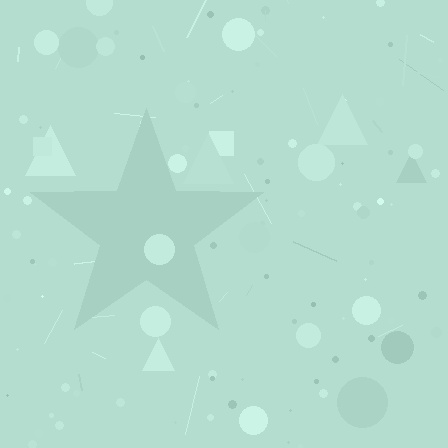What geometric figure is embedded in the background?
A star is embedded in the background.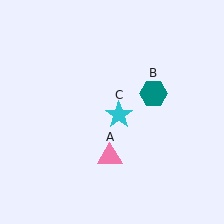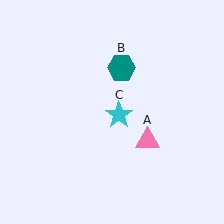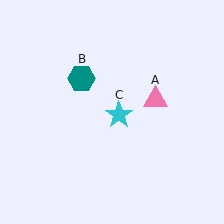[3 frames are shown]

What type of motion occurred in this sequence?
The pink triangle (object A), teal hexagon (object B) rotated counterclockwise around the center of the scene.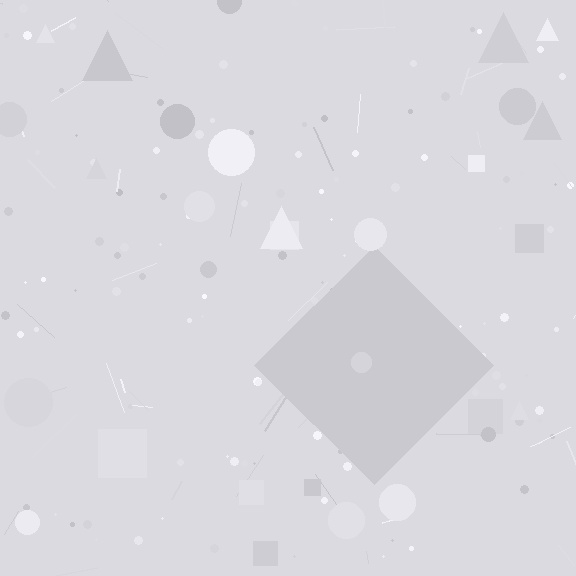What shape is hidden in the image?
A diamond is hidden in the image.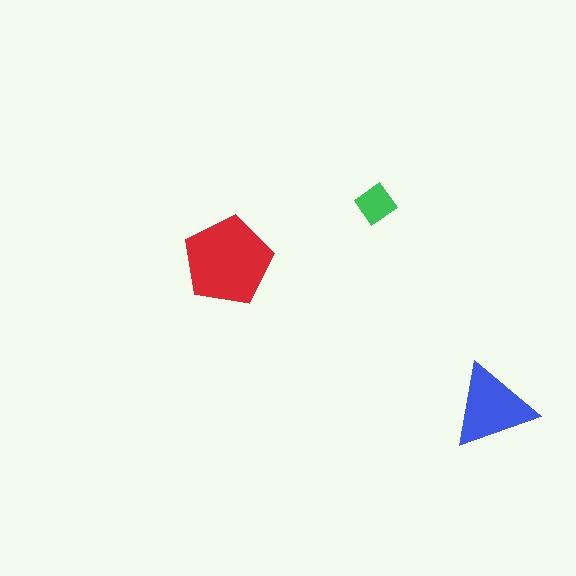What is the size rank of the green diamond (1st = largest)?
3rd.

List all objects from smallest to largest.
The green diamond, the blue triangle, the red pentagon.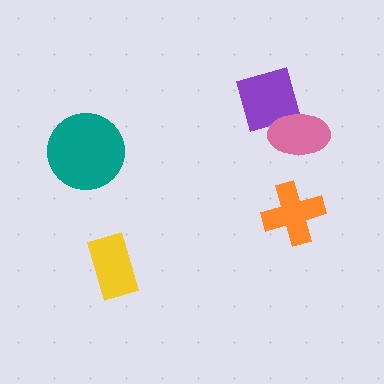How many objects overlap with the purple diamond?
1 object overlaps with the purple diamond.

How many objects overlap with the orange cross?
0 objects overlap with the orange cross.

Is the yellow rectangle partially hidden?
No, no other shape covers it.